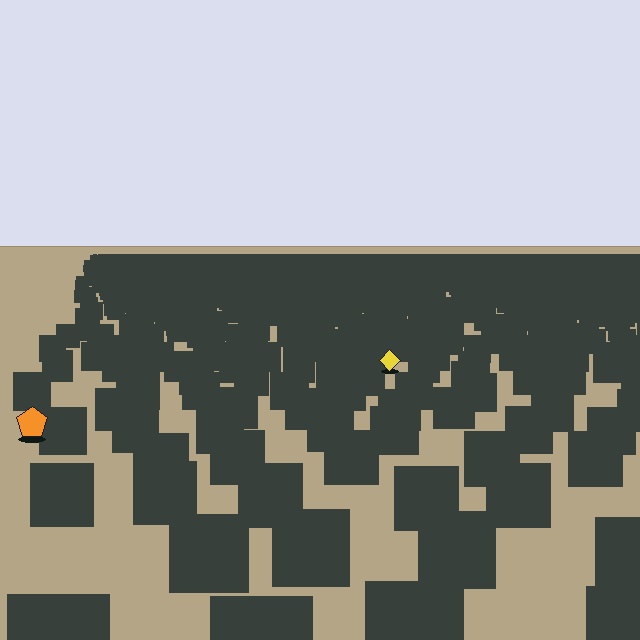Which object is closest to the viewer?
The orange pentagon is closest. The texture marks near it are larger and more spread out.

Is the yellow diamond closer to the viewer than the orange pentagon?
No. The orange pentagon is closer — you can tell from the texture gradient: the ground texture is coarser near it.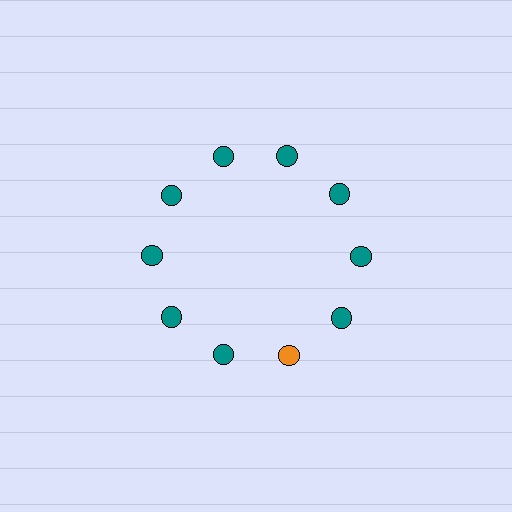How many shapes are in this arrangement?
There are 10 shapes arranged in a ring pattern.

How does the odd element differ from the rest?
It has a different color: orange instead of teal.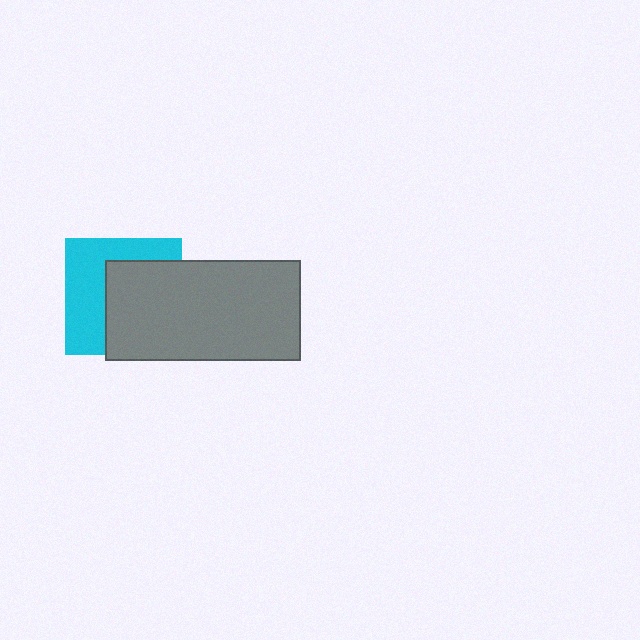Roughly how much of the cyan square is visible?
About half of it is visible (roughly 47%).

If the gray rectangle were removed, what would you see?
You would see the complete cyan square.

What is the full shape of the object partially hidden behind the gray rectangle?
The partially hidden object is a cyan square.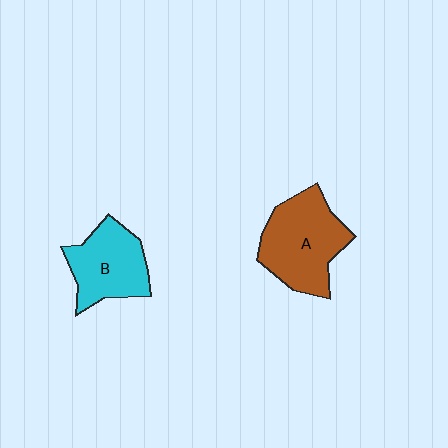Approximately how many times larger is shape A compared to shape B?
Approximately 1.2 times.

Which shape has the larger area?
Shape A (brown).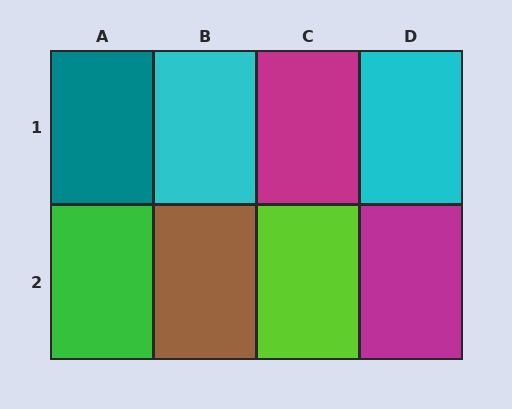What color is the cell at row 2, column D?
Magenta.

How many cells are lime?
1 cell is lime.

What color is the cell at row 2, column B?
Brown.